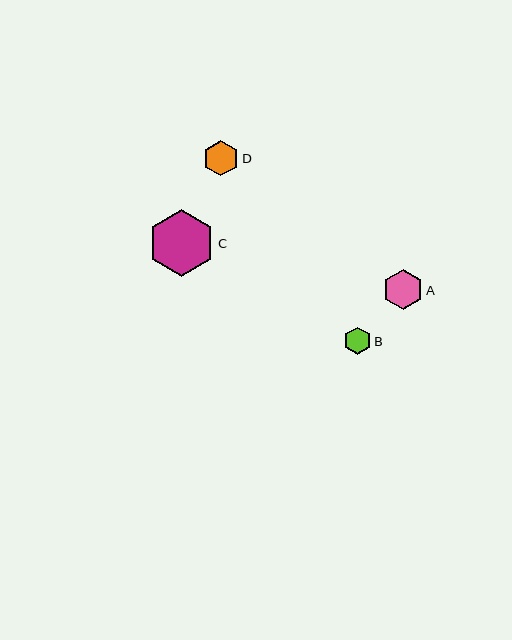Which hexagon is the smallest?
Hexagon B is the smallest with a size of approximately 28 pixels.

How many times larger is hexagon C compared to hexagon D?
Hexagon C is approximately 1.9 times the size of hexagon D.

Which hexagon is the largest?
Hexagon C is the largest with a size of approximately 67 pixels.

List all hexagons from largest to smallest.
From largest to smallest: C, A, D, B.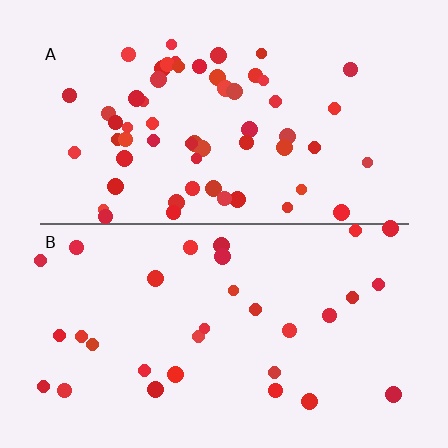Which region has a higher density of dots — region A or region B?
A (the top).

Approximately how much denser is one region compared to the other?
Approximately 1.9× — region A over region B.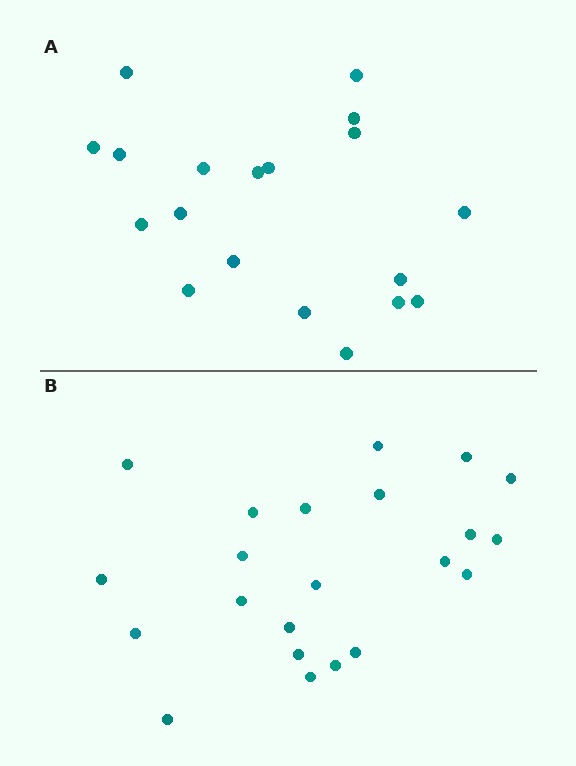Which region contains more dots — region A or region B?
Region B (the bottom region) has more dots.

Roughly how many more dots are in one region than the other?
Region B has just a few more — roughly 2 or 3 more dots than region A.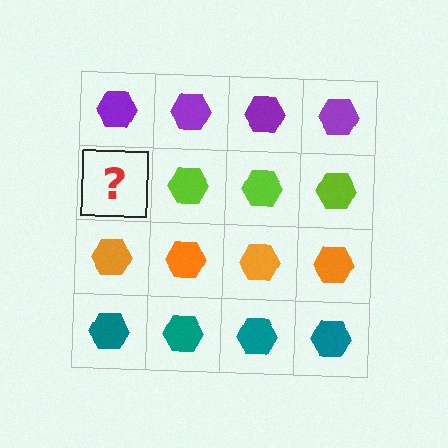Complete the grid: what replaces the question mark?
The question mark should be replaced with a lime hexagon.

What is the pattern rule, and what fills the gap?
The rule is that each row has a consistent color. The gap should be filled with a lime hexagon.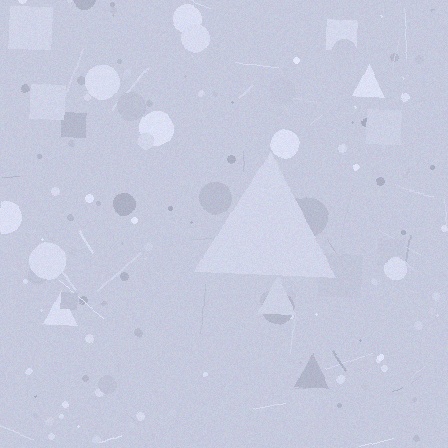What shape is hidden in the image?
A triangle is hidden in the image.